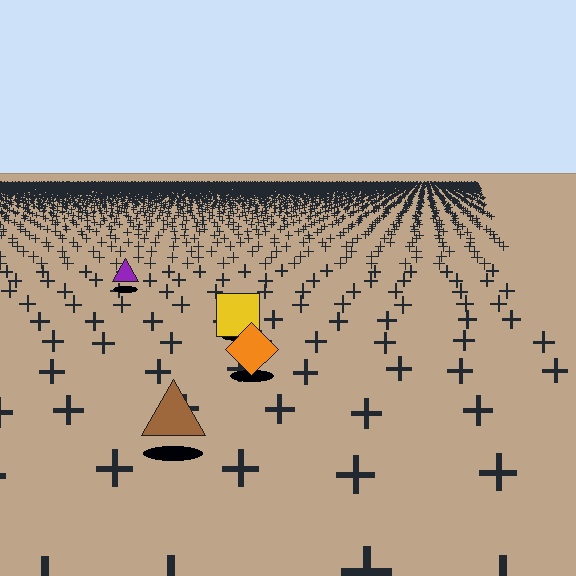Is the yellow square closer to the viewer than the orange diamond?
No. The orange diamond is closer — you can tell from the texture gradient: the ground texture is coarser near it.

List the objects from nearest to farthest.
From nearest to farthest: the brown triangle, the orange diamond, the yellow square, the purple triangle.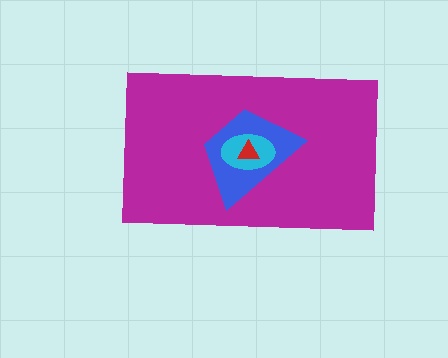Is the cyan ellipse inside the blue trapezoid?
Yes.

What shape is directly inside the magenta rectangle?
The blue trapezoid.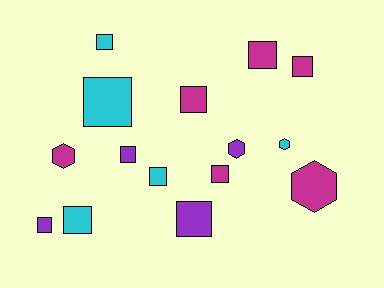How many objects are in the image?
There are 15 objects.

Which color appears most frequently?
Magenta, with 6 objects.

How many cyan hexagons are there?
There is 1 cyan hexagon.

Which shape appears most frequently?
Square, with 11 objects.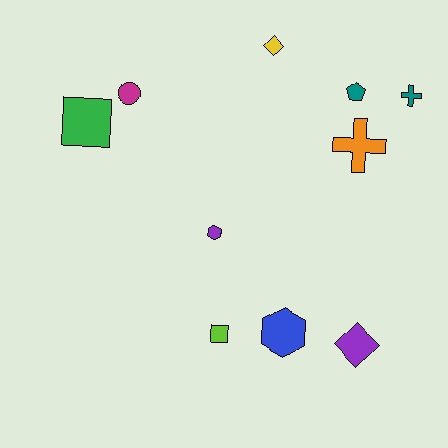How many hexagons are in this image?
There are 2 hexagons.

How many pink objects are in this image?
There are no pink objects.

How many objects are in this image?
There are 10 objects.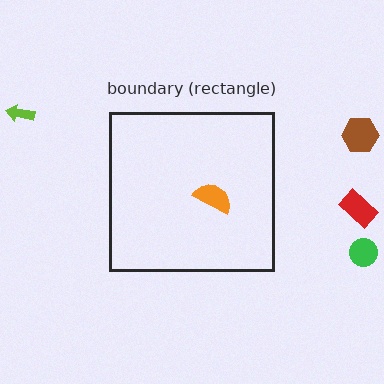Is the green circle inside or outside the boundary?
Outside.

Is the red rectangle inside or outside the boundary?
Outside.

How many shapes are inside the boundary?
1 inside, 4 outside.